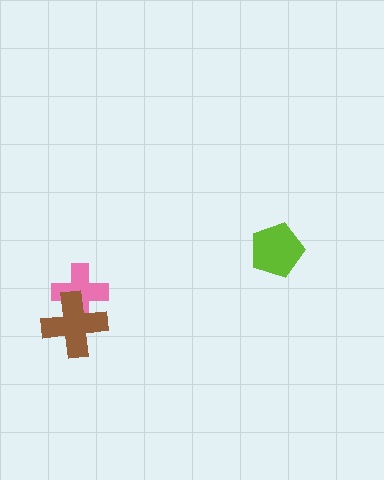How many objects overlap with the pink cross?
1 object overlaps with the pink cross.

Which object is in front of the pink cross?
The brown cross is in front of the pink cross.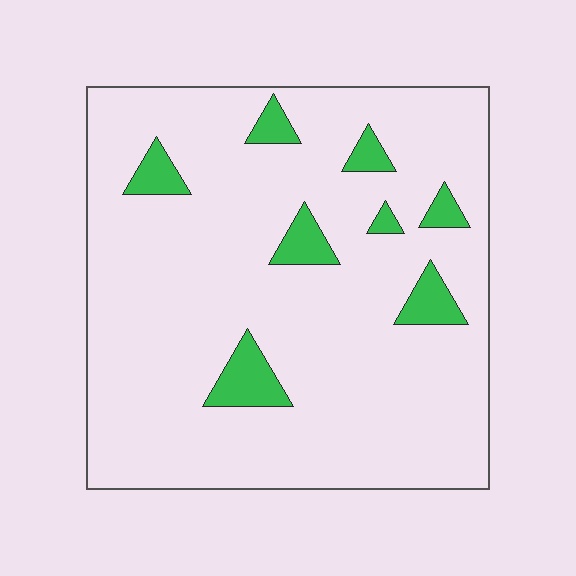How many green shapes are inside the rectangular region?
8.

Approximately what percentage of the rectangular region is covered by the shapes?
Approximately 10%.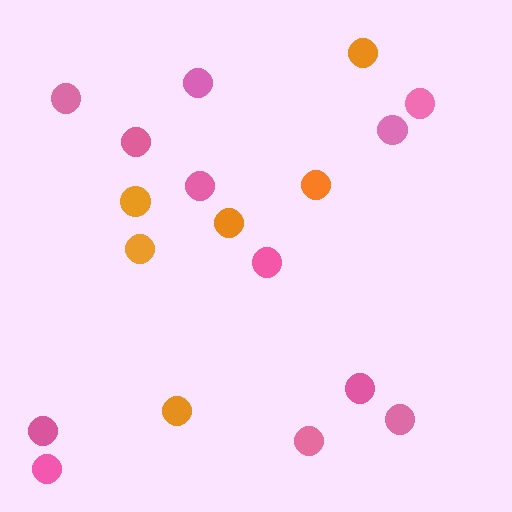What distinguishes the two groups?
There are 2 groups: one group of pink circles (12) and one group of orange circles (6).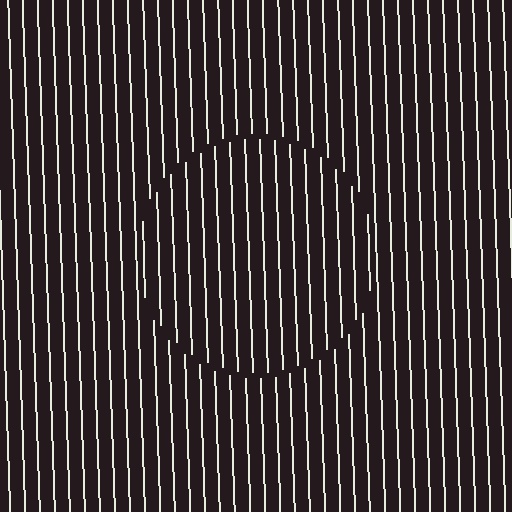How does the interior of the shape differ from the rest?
The interior of the shape contains the same grating, shifted by half a period — the contour is defined by the phase discontinuity where line-ends from the inner and outer gratings abut.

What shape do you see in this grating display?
An illusory circle. The interior of the shape contains the same grating, shifted by half a period — the contour is defined by the phase discontinuity where line-ends from the inner and outer gratings abut.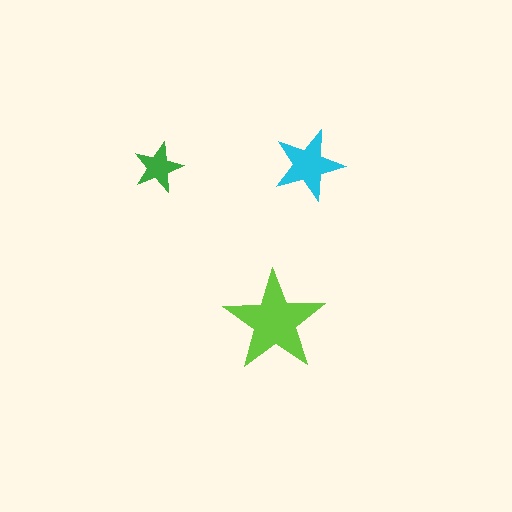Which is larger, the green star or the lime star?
The lime one.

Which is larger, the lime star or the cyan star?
The lime one.